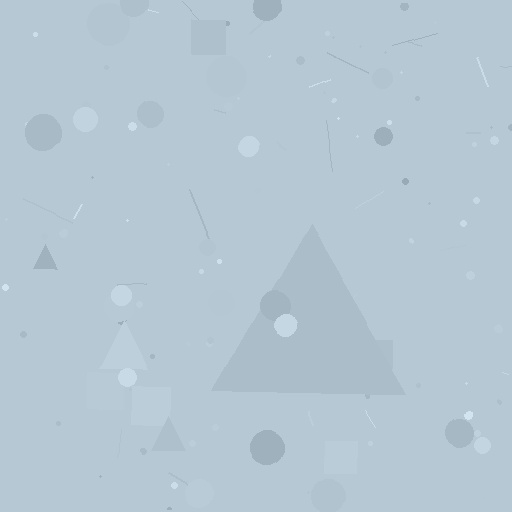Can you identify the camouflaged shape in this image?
The camouflaged shape is a triangle.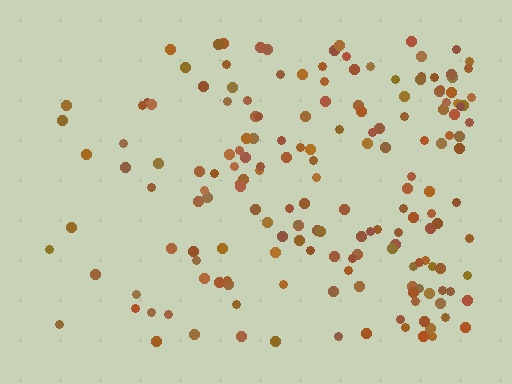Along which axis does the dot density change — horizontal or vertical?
Horizontal.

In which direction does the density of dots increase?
From left to right, with the right side densest.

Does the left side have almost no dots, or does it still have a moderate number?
Still a moderate number, just noticeably fewer than the right.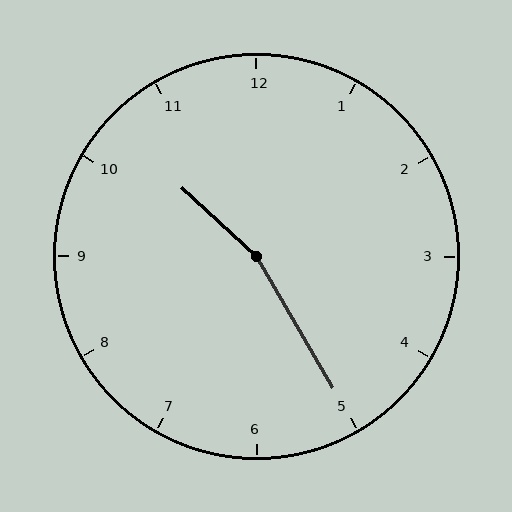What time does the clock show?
10:25.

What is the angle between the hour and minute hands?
Approximately 162 degrees.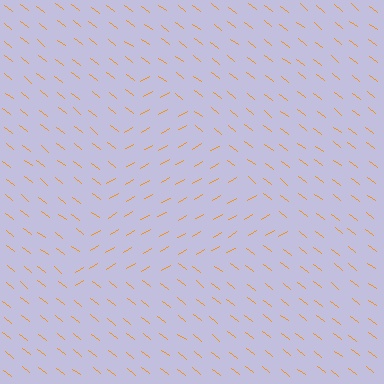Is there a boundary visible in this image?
Yes, there is a texture boundary formed by a change in line orientation.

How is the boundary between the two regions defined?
The boundary is defined purely by a change in line orientation (approximately 68 degrees difference). All lines are the same color and thickness.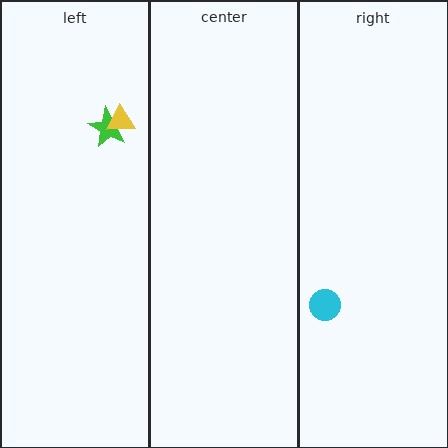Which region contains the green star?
The left region.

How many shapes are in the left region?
2.